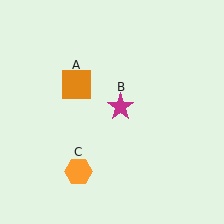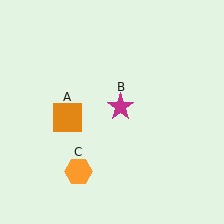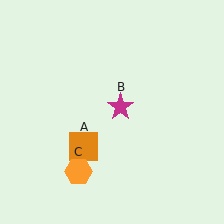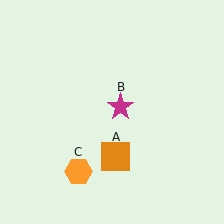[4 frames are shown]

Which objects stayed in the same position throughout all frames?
Magenta star (object B) and orange hexagon (object C) remained stationary.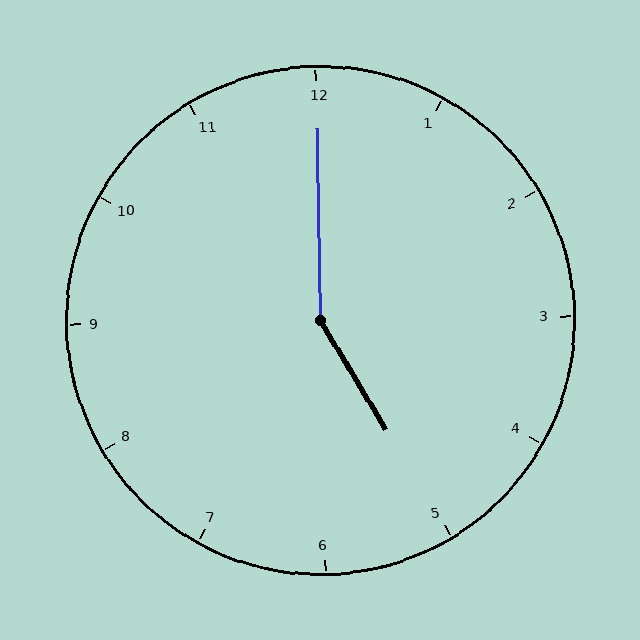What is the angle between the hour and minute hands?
Approximately 150 degrees.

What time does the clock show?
5:00.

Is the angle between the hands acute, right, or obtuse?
It is obtuse.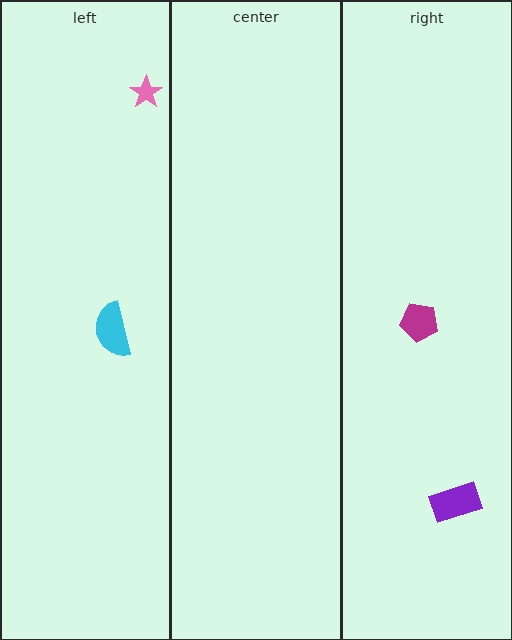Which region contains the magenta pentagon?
The right region.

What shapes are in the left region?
The pink star, the cyan semicircle.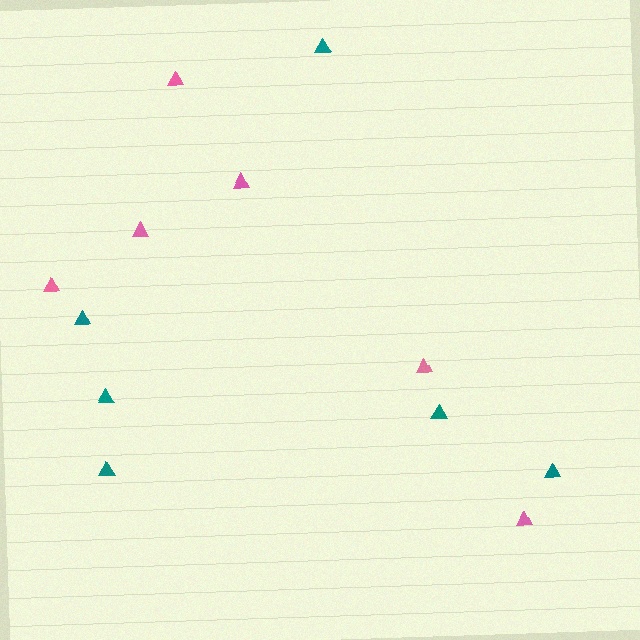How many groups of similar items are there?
There are 2 groups: one group of teal triangles (6) and one group of pink triangles (6).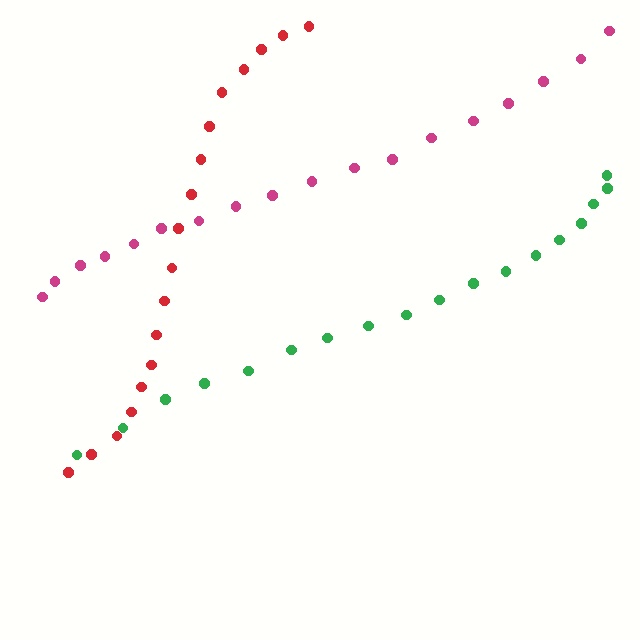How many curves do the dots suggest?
There are 3 distinct paths.